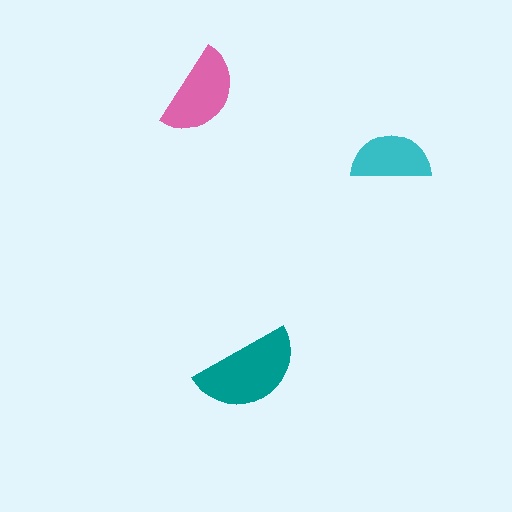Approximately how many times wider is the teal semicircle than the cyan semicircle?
About 1.5 times wider.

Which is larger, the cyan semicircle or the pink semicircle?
The pink one.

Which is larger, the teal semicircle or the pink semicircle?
The teal one.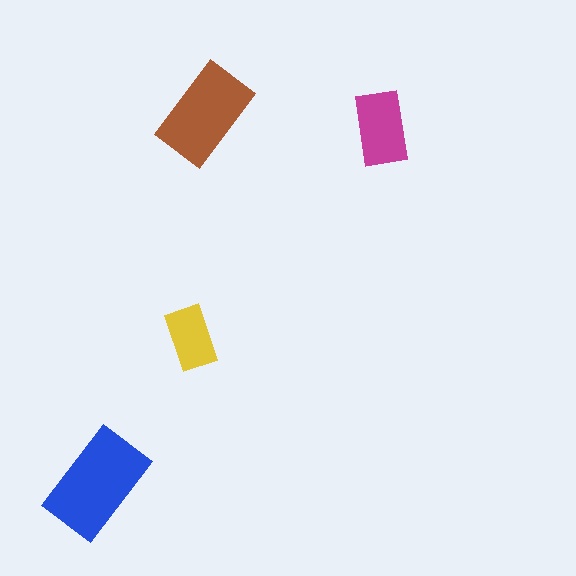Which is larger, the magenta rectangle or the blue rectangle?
The blue one.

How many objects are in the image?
There are 4 objects in the image.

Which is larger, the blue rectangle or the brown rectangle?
The blue one.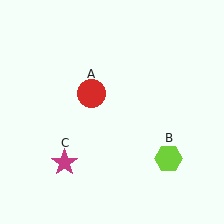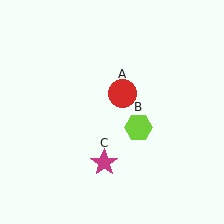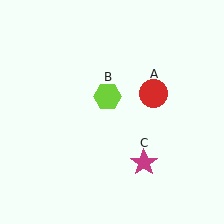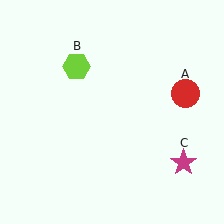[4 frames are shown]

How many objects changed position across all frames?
3 objects changed position: red circle (object A), lime hexagon (object B), magenta star (object C).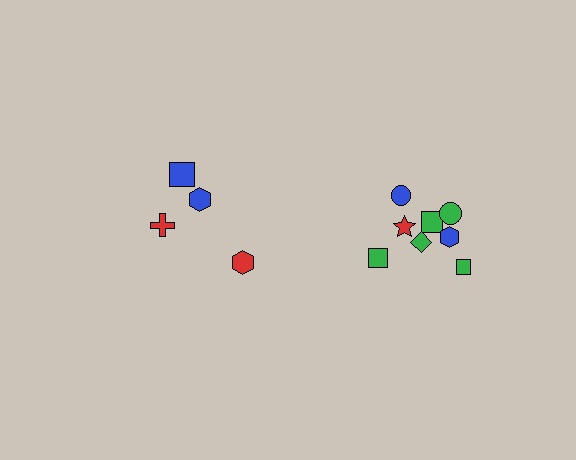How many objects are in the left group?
There are 4 objects.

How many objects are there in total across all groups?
There are 12 objects.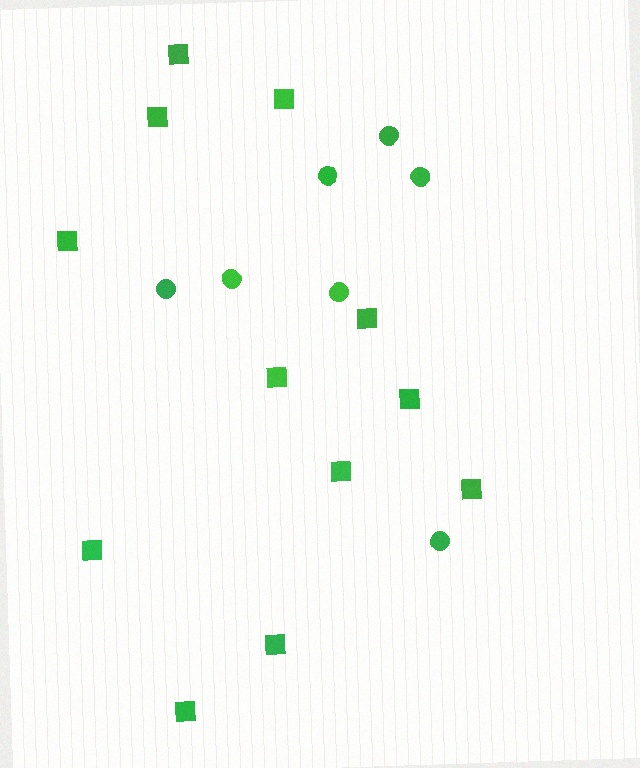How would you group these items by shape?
There are 2 groups: one group of squares (12) and one group of circles (7).